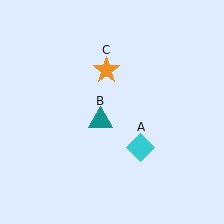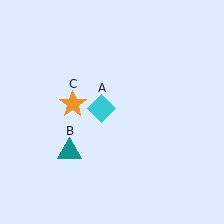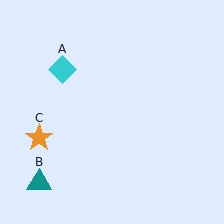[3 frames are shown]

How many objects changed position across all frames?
3 objects changed position: cyan diamond (object A), teal triangle (object B), orange star (object C).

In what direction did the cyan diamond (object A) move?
The cyan diamond (object A) moved up and to the left.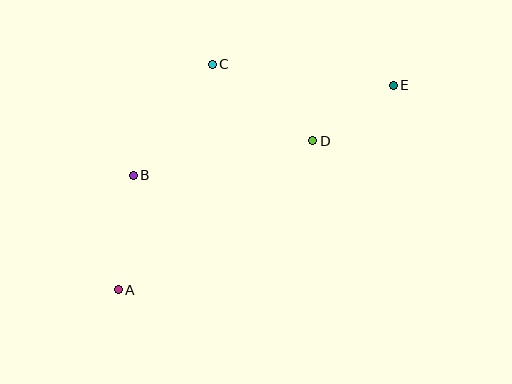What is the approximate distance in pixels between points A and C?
The distance between A and C is approximately 244 pixels.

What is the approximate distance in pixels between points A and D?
The distance between A and D is approximately 245 pixels.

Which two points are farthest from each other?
Points A and E are farthest from each other.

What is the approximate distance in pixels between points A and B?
The distance between A and B is approximately 115 pixels.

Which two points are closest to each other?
Points D and E are closest to each other.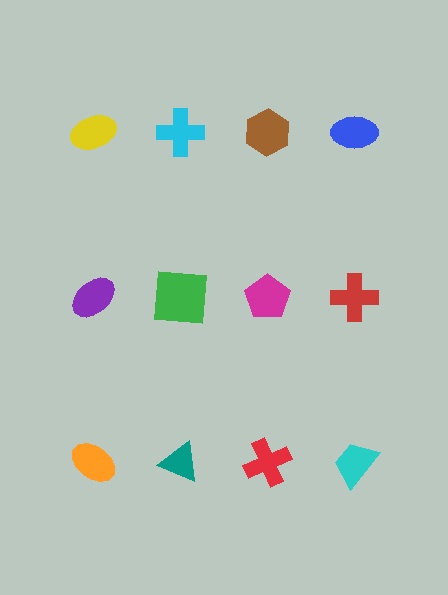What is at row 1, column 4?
A blue ellipse.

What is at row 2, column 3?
A magenta pentagon.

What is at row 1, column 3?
A brown hexagon.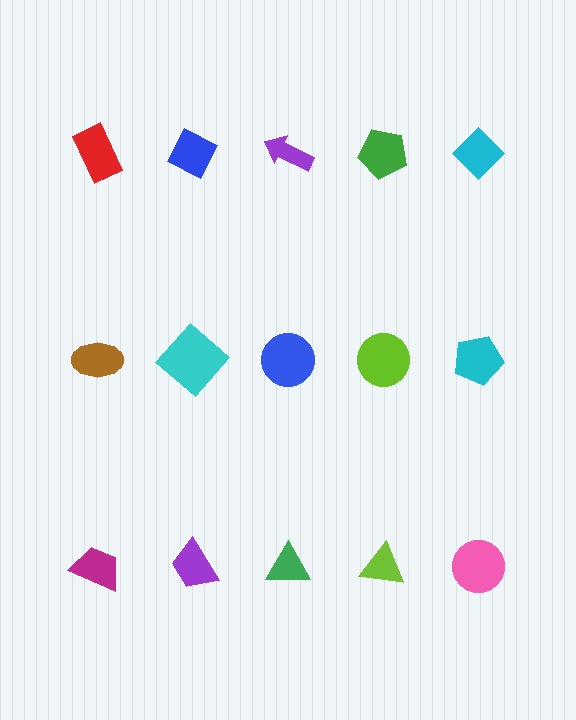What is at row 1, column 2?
A blue diamond.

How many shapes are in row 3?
5 shapes.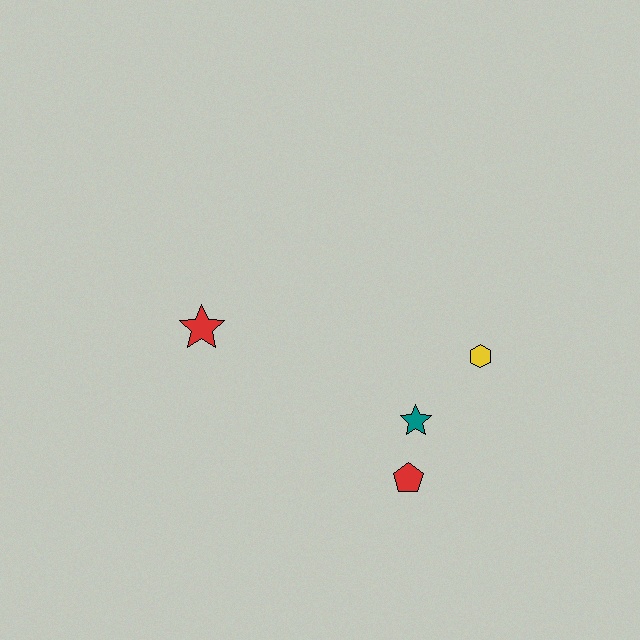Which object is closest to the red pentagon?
The teal star is closest to the red pentagon.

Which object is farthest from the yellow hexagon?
The red star is farthest from the yellow hexagon.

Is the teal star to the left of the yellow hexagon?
Yes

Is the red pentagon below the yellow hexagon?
Yes